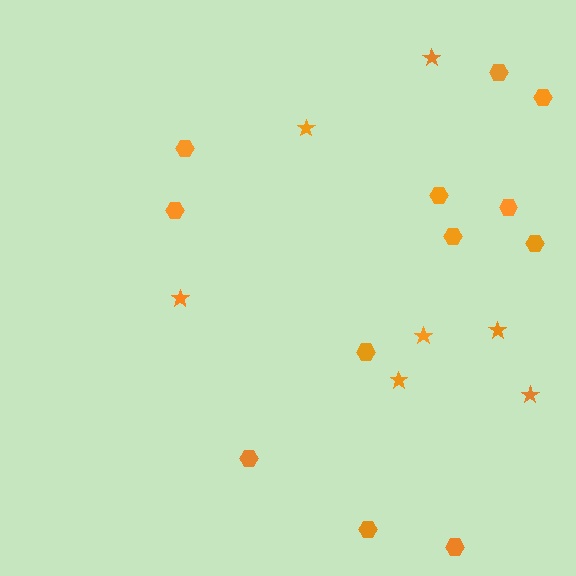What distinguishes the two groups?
There are 2 groups: one group of stars (7) and one group of hexagons (12).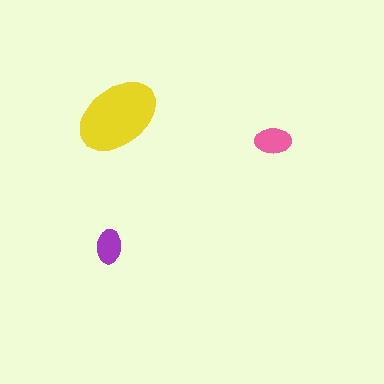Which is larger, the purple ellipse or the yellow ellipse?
The yellow one.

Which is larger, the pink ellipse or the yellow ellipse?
The yellow one.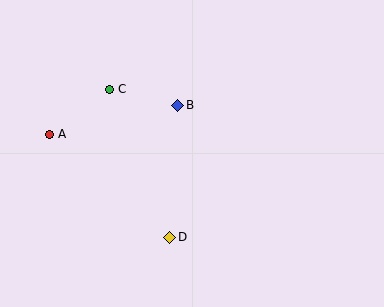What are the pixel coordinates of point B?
Point B is at (178, 105).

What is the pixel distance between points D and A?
The distance between D and A is 158 pixels.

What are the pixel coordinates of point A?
Point A is at (50, 134).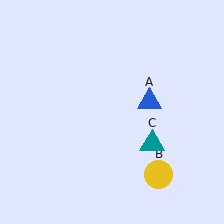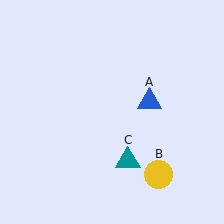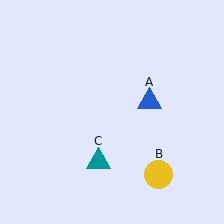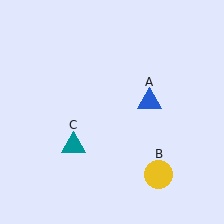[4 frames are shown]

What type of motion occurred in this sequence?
The teal triangle (object C) rotated clockwise around the center of the scene.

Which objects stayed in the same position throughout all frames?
Blue triangle (object A) and yellow circle (object B) remained stationary.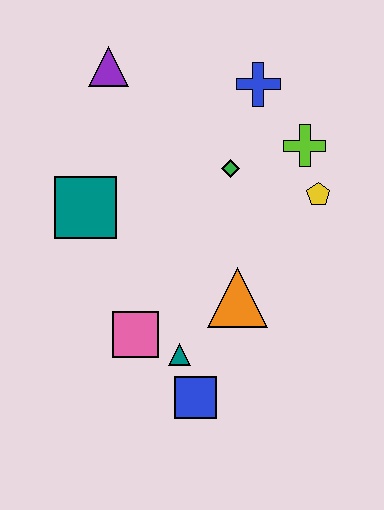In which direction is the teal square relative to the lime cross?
The teal square is to the left of the lime cross.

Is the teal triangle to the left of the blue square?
Yes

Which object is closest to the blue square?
The teal triangle is closest to the blue square.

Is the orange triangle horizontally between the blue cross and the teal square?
Yes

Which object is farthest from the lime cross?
The blue square is farthest from the lime cross.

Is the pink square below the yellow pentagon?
Yes